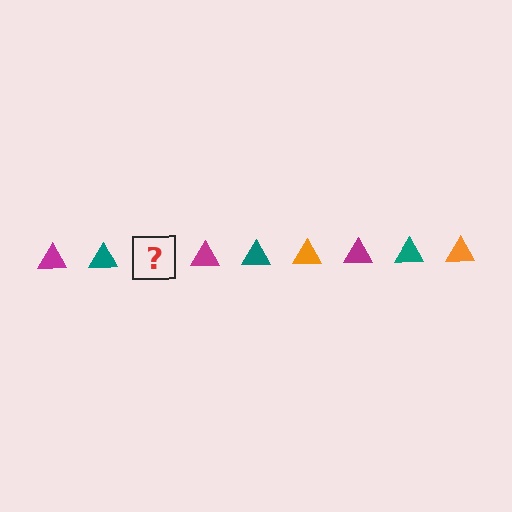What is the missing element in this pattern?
The missing element is an orange triangle.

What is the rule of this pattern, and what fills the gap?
The rule is that the pattern cycles through magenta, teal, orange triangles. The gap should be filled with an orange triangle.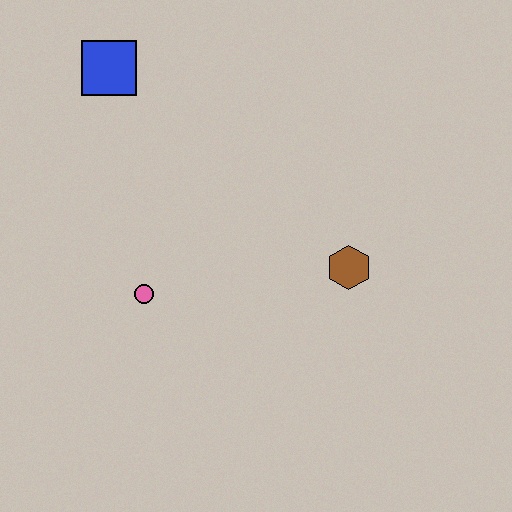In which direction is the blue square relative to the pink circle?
The blue square is above the pink circle.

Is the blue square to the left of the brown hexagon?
Yes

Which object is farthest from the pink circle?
The blue square is farthest from the pink circle.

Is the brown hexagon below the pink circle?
No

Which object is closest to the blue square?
The pink circle is closest to the blue square.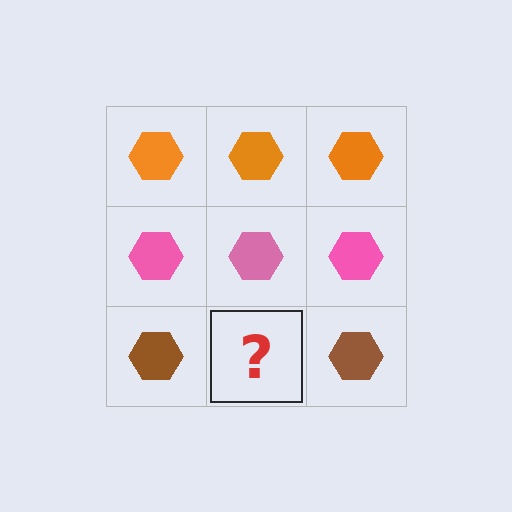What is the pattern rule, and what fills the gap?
The rule is that each row has a consistent color. The gap should be filled with a brown hexagon.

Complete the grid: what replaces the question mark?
The question mark should be replaced with a brown hexagon.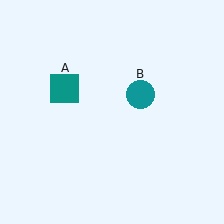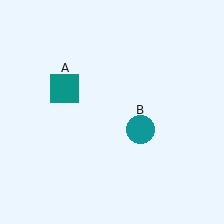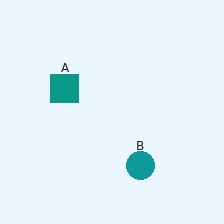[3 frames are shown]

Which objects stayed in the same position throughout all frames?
Teal square (object A) remained stationary.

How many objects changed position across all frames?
1 object changed position: teal circle (object B).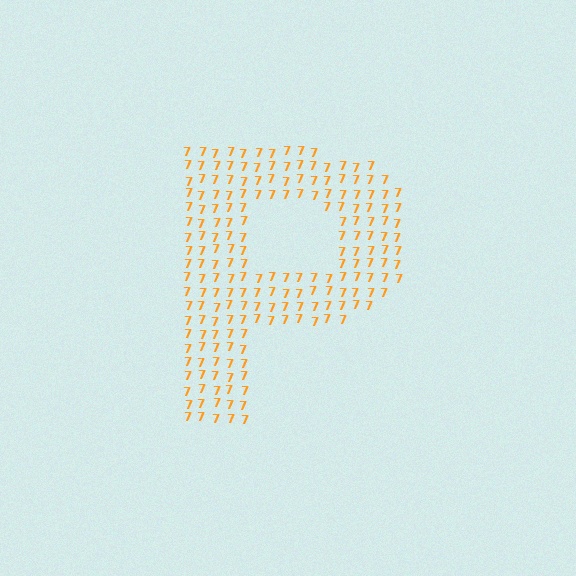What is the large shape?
The large shape is the letter P.